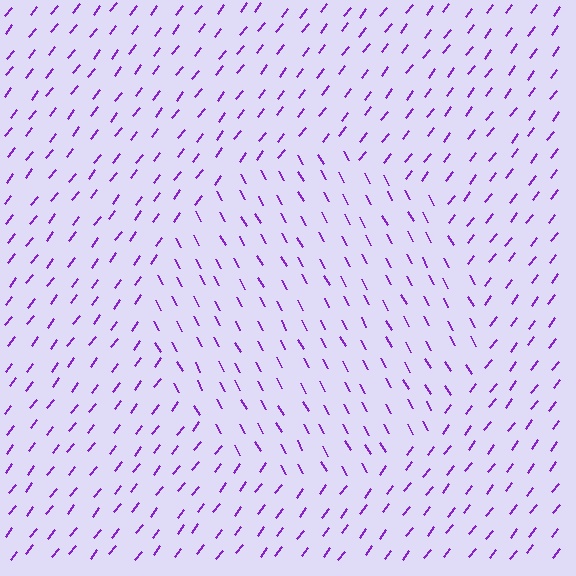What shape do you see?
I see a circle.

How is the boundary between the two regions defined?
The boundary is defined purely by a change in line orientation (approximately 67 degrees difference). All lines are the same color and thickness.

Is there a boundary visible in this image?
Yes, there is a texture boundary formed by a change in line orientation.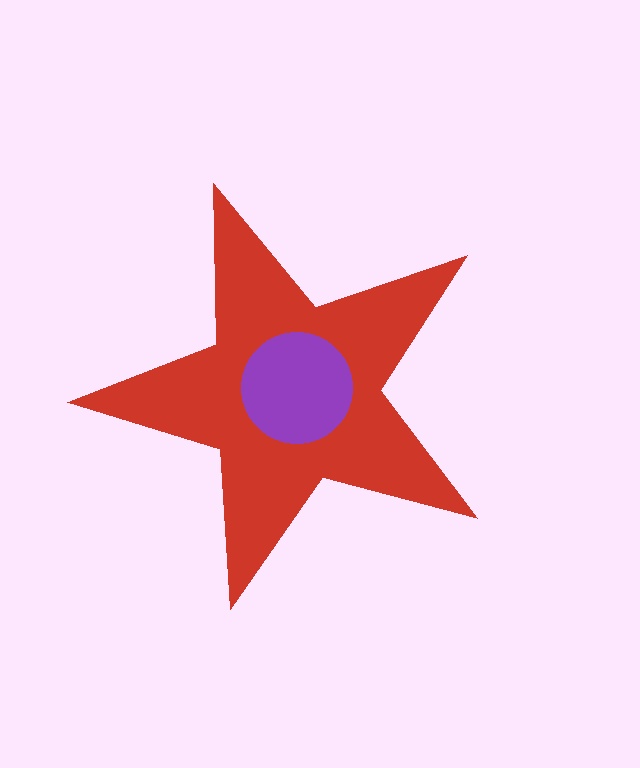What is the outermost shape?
The red star.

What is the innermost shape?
The purple circle.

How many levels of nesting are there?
2.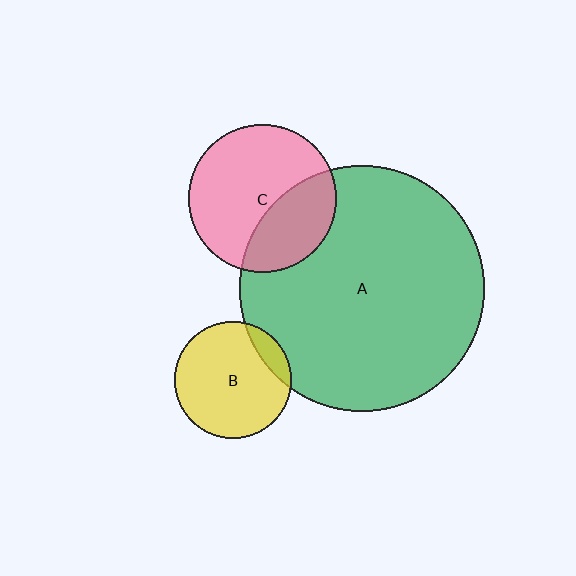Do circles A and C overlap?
Yes.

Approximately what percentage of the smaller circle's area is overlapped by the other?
Approximately 35%.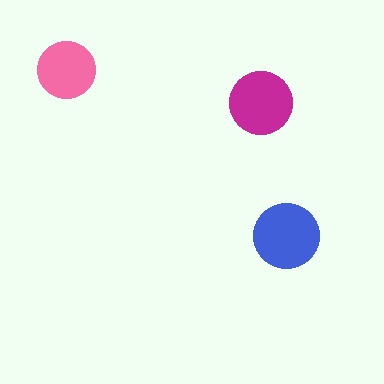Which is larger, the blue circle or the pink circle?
The blue one.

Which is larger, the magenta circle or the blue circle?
The blue one.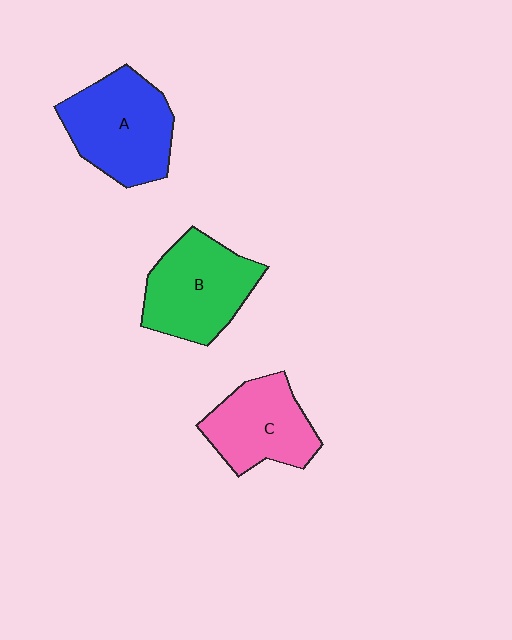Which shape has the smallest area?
Shape C (pink).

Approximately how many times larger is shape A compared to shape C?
Approximately 1.2 times.